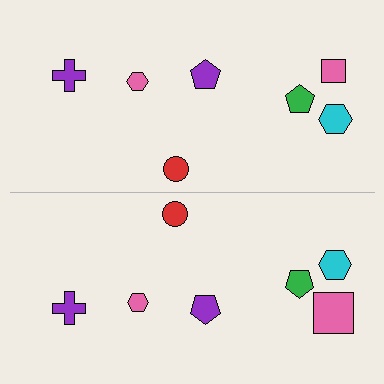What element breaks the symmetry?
The pink square on the bottom side has a different size than its mirror counterpart.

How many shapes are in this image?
There are 14 shapes in this image.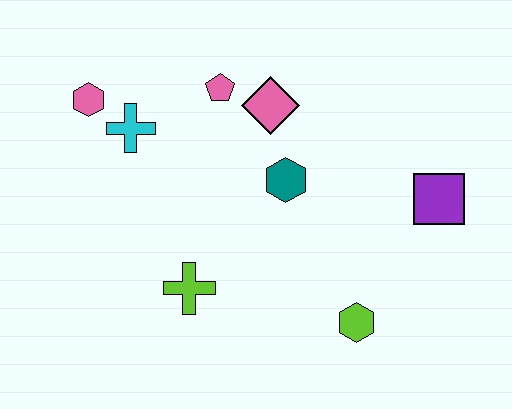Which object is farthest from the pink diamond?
The lime hexagon is farthest from the pink diamond.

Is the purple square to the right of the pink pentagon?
Yes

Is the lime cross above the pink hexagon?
No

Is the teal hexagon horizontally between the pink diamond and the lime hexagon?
Yes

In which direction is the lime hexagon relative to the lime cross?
The lime hexagon is to the right of the lime cross.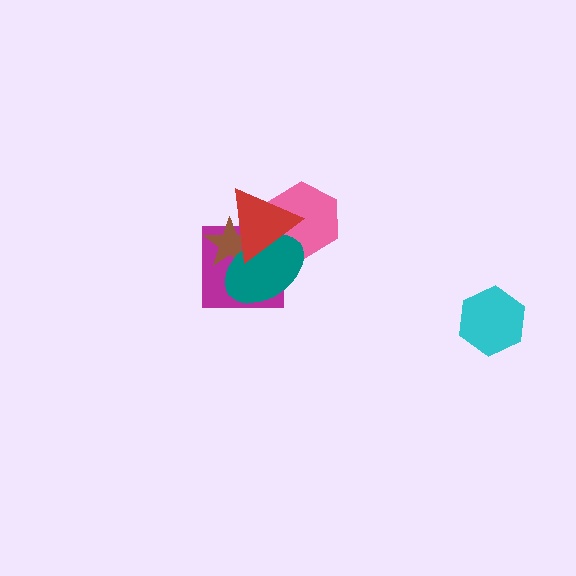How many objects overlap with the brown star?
3 objects overlap with the brown star.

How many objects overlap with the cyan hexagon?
0 objects overlap with the cyan hexagon.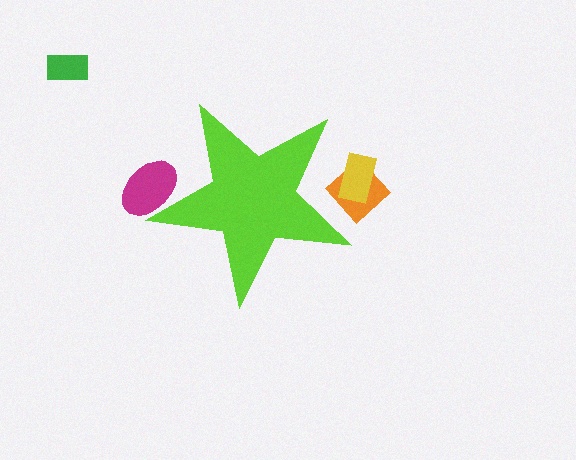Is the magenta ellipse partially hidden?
Yes, the magenta ellipse is partially hidden behind the lime star.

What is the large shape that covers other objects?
A lime star.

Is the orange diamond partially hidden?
Yes, the orange diamond is partially hidden behind the lime star.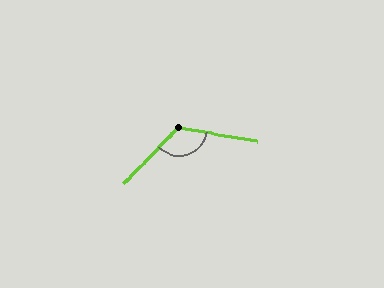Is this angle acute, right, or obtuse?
It is obtuse.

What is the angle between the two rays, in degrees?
Approximately 125 degrees.